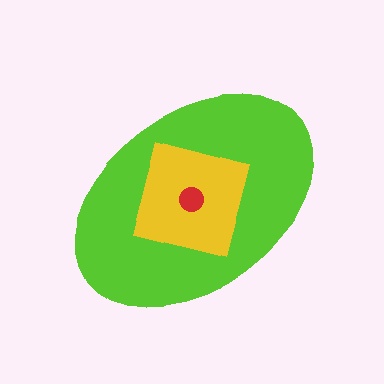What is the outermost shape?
The lime ellipse.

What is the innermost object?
The red circle.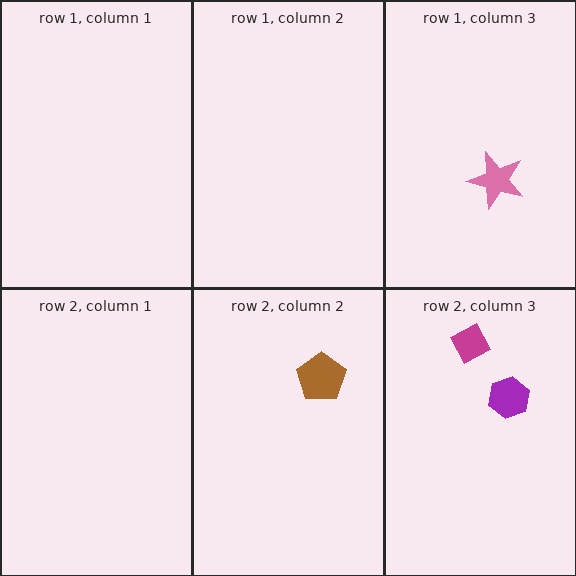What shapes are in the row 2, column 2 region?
The brown pentagon.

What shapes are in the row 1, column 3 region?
The pink star.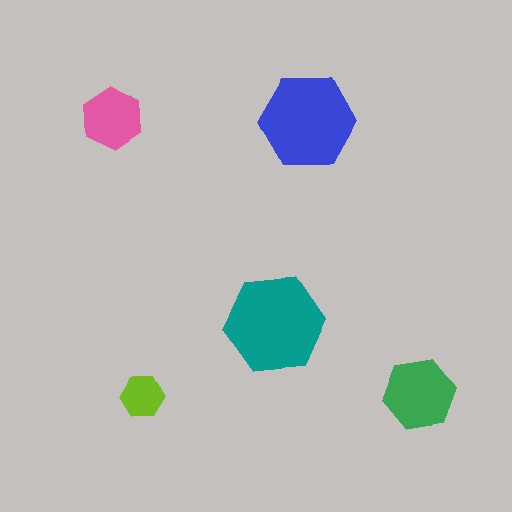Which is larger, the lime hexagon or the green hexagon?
The green one.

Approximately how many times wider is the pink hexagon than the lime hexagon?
About 1.5 times wider.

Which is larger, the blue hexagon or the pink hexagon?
The blue one.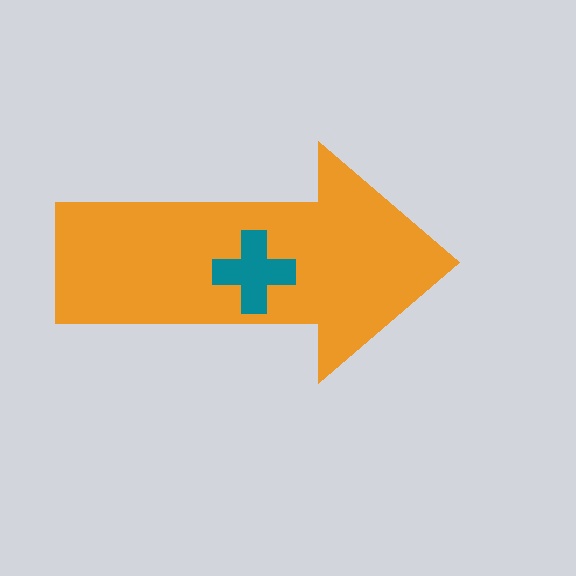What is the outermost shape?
The orange arrow.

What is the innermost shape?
The teal cross.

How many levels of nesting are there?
2.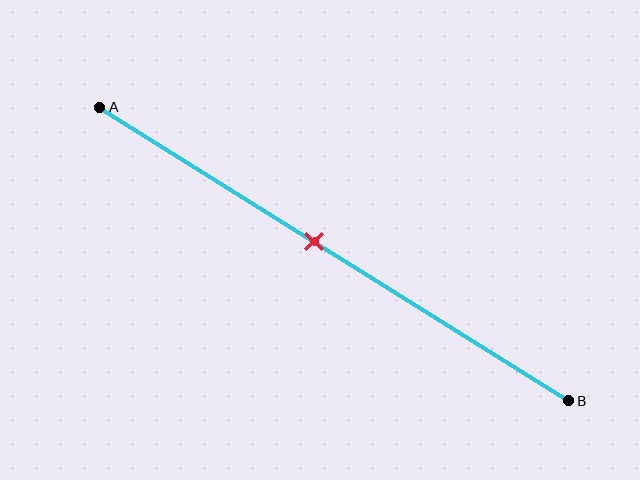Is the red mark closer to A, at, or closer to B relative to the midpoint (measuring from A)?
The red mark is closer to point A than the midpoint of segment AB.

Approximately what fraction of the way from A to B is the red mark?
The red mark is approximately 45% of the way from A to B.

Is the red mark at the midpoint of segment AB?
No, the mark is at about 45% from A, not at the 50% midpoint.